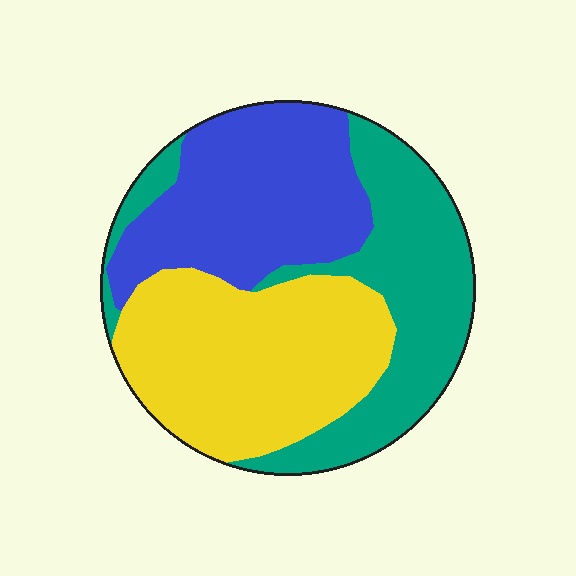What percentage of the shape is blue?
Blue covers roughly 30% of the shape.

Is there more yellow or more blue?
Yellow.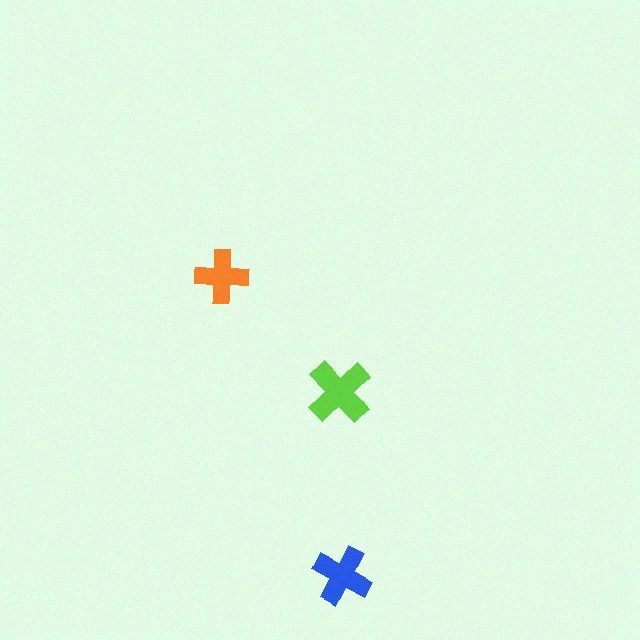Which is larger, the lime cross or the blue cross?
The lime one.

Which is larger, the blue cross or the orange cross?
The blue one.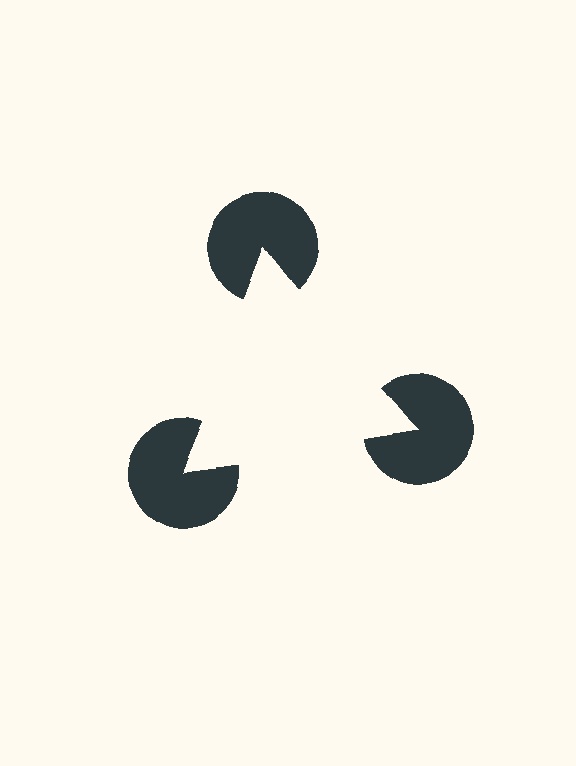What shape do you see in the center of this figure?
An illusory triangle — its edges are inferred from the aligned wedge cuts in the pac-man discs, not physically drawn.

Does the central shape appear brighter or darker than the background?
It typically appears slightly brighter than the background, even though no actual brightness change is drawn.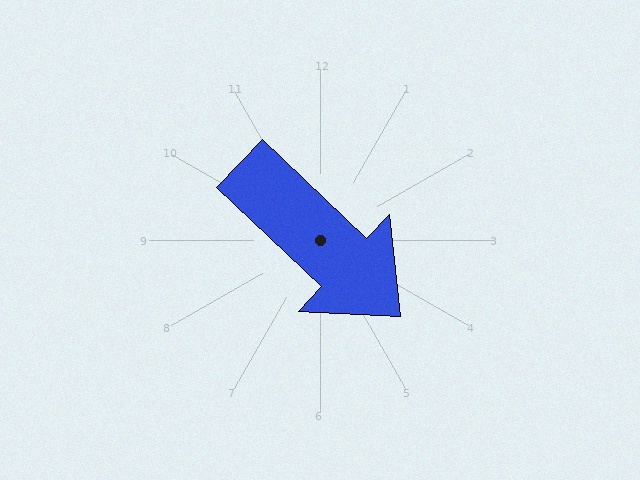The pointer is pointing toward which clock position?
Roughly 4 o'clock.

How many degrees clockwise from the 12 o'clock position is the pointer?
Approximately 134 degrees.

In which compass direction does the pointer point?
Southeast.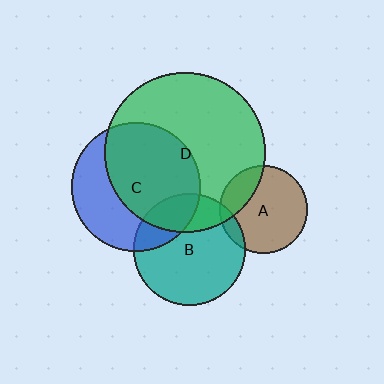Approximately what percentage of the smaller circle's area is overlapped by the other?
Approximately 10%.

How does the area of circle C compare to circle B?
Approximately 1.3 times.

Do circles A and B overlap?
Yes.